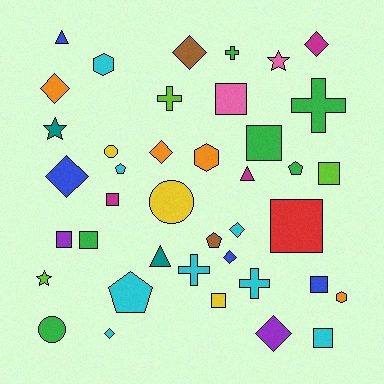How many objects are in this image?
There are 40 objects.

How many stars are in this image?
There are 3 stars.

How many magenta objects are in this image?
There are 3 magenta objects.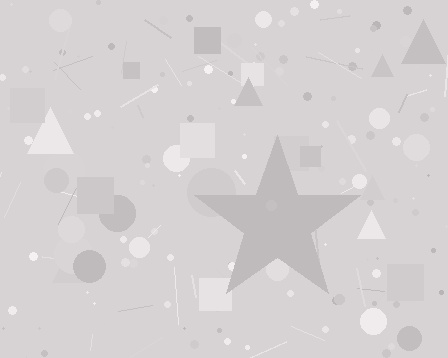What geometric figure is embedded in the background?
A star is embedded in the background.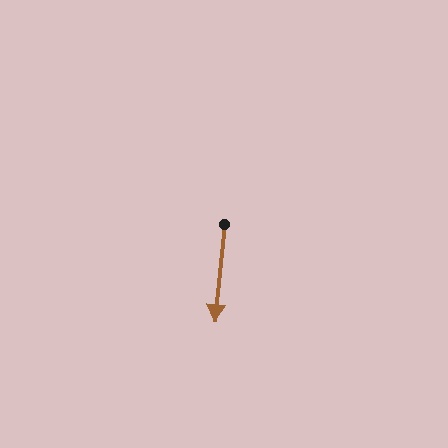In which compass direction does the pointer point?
South.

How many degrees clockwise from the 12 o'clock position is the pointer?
Approximately 186 degrees.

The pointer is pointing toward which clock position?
Roughly 6 o'clock.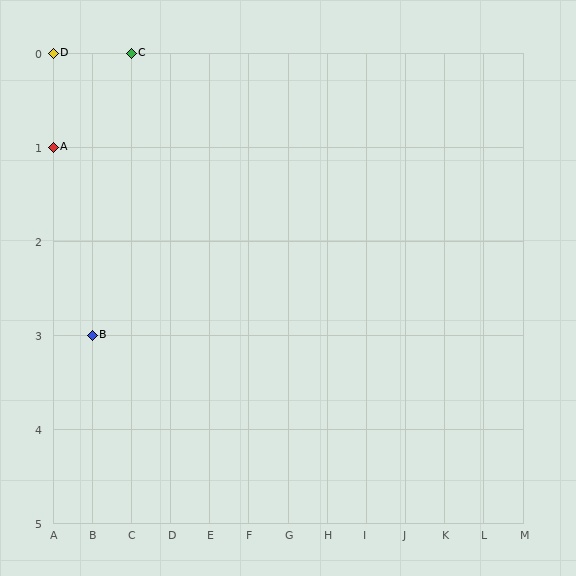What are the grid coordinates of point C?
Point C is at grid coordinates (C, 0).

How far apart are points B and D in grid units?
Points B and D are 1 column and 3 rows apart (about 3.2 grid units diagonally).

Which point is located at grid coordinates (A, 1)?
Point A is at (A, 1).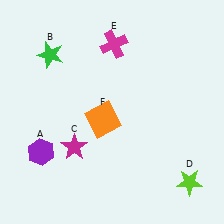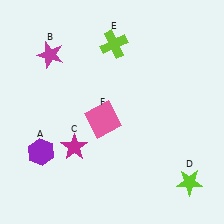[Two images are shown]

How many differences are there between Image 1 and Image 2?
There are 3 differences between the two images.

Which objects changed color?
B changed from green to magenta. E changed from magenta to lime. F changed from orange to pink.